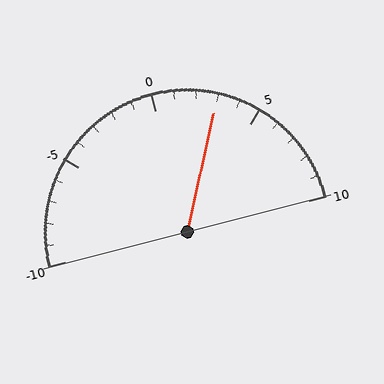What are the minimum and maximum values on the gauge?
The gauge ranges from -10 to 10.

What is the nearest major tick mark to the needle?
The nearest major tick mark is 5.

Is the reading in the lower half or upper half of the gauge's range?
The reading is in the upper half of the range (-10 to 10).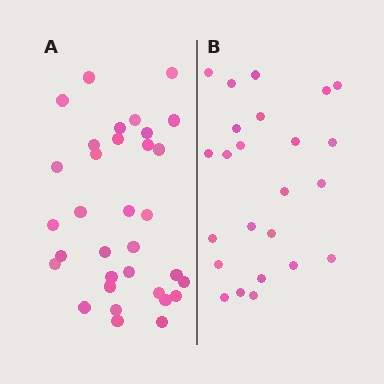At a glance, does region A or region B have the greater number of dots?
Region A (the left region) has more dots.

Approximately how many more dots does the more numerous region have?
Region A has roughly 8 or so more dots than region B.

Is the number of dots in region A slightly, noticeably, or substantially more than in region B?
Region A has noticeably more, but not dramatically so. The ratio is roughly 1.4 to 1.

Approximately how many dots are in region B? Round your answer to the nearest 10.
About 20 dots. (The exact count is 24, which rounds to 20.)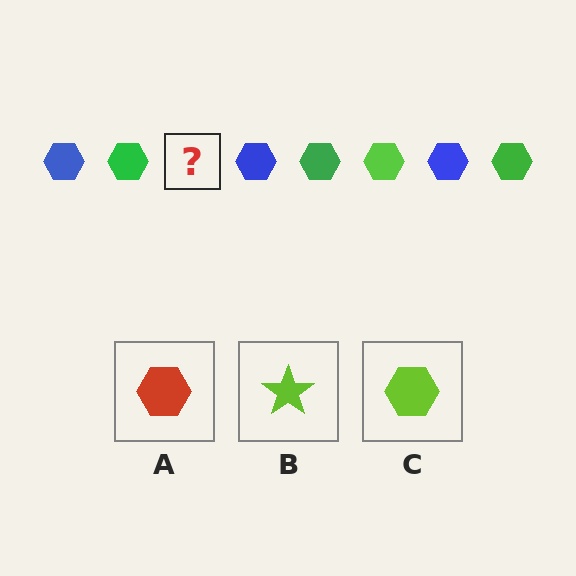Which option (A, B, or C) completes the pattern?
C.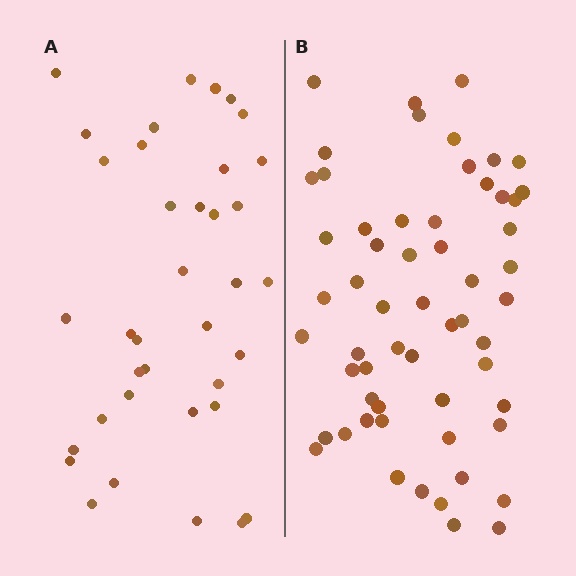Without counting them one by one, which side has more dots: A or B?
Region B (the right region) has more dots.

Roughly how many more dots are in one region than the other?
Region B has approximately 20 more dots than region A.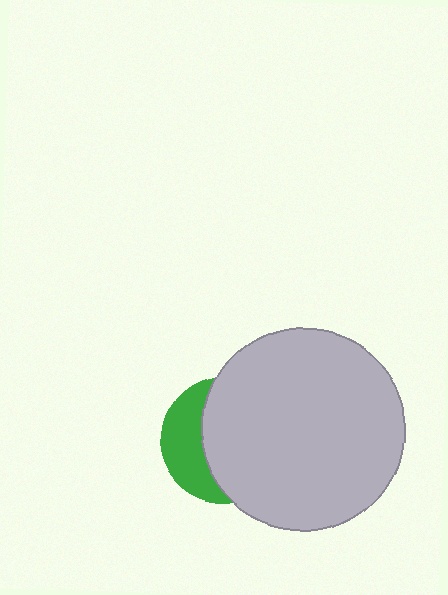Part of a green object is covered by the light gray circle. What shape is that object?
It is a circle.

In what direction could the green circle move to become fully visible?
The green circle could move left. That would shift it out from behind the light gray circle entirely.